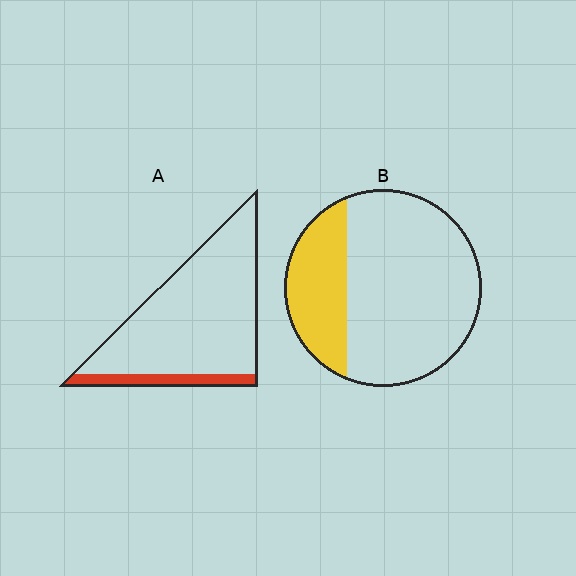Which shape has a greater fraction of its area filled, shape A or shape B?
Shape B.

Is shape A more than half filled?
No.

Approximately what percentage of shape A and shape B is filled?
A is approximately 15% and B is approximately 25%.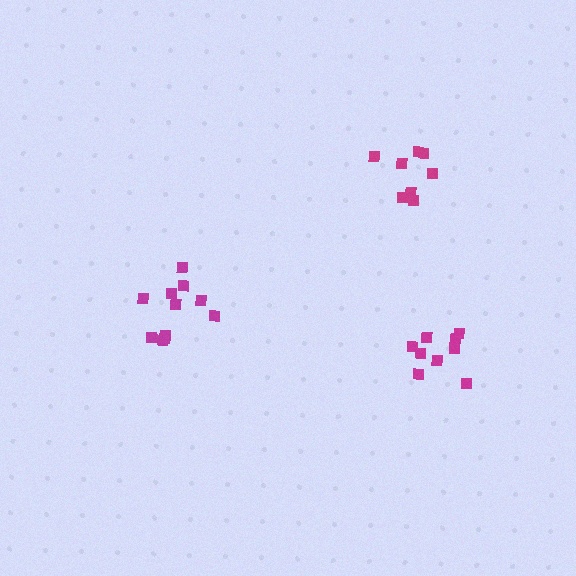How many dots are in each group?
Group 1: 8 dots, Group 2: 11 dots, Group 3: 10 dots (29 total).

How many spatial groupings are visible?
There are 3 spatial groupings.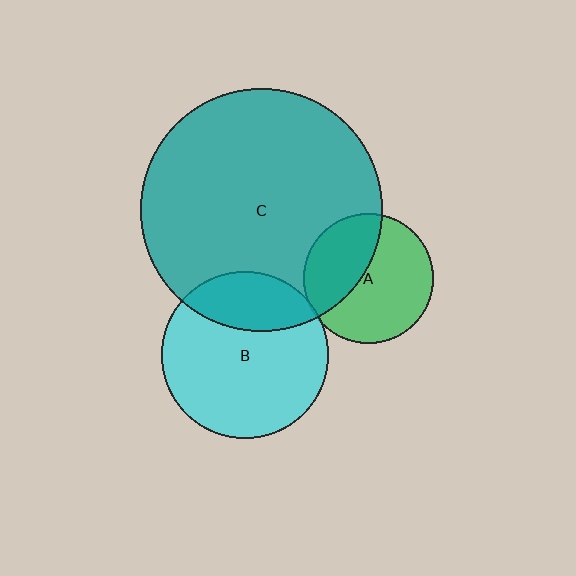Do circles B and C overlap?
Yes.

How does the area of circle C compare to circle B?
Approximately 2.1 times.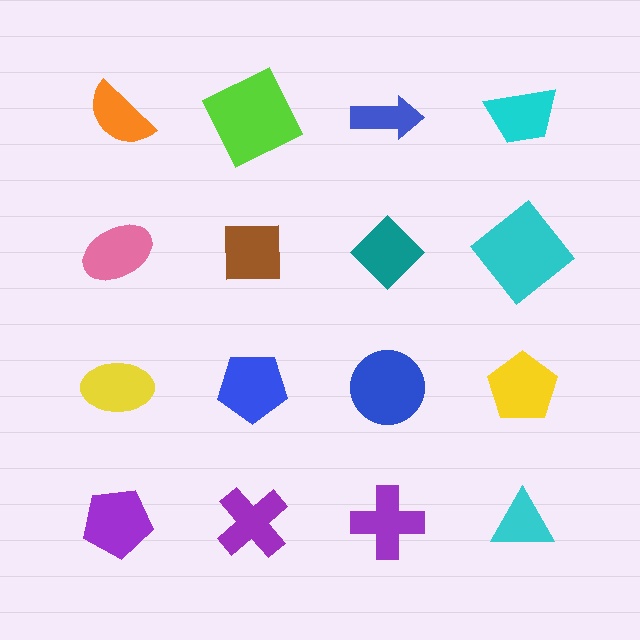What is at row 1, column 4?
A cyan trapezoid.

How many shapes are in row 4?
4 shapes.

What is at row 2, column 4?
A cyan diamond.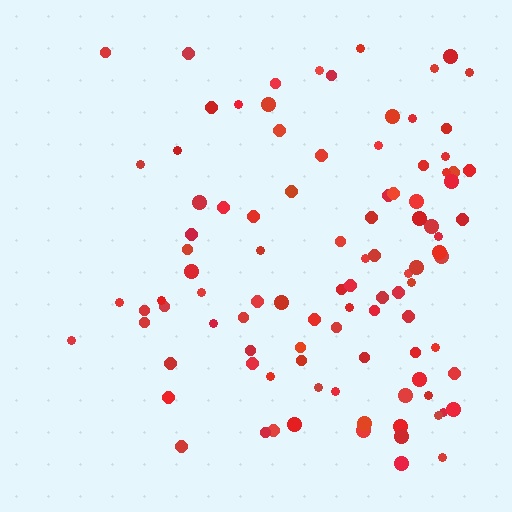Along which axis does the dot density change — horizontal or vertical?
Horizontal.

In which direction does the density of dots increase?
From left to right, with the right side densest.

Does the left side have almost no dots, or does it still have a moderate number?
Still a moderate number, just noticeably fewer than the right.